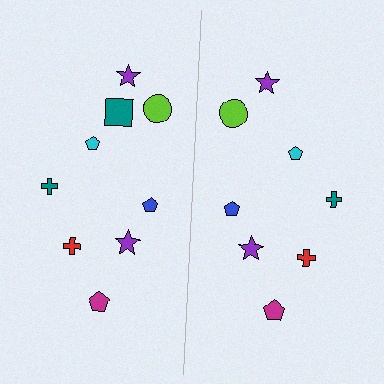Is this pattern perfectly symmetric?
No, the pattern is not perfectly symmetric. A teal square is missing from the right side.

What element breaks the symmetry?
A teal square is missing from the right side.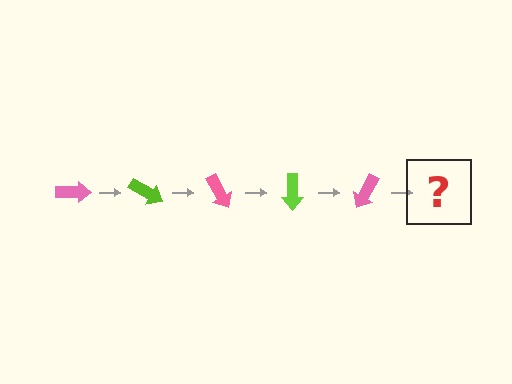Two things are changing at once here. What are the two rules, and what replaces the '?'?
The two rules are that it rotates 30 degrees each step and the color cycles through pink and lime. The '?' should be a lime arrow, rotated 150 degrees from the start.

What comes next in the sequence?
The next element should be a lime arrow, rotated 150 degrees from the start.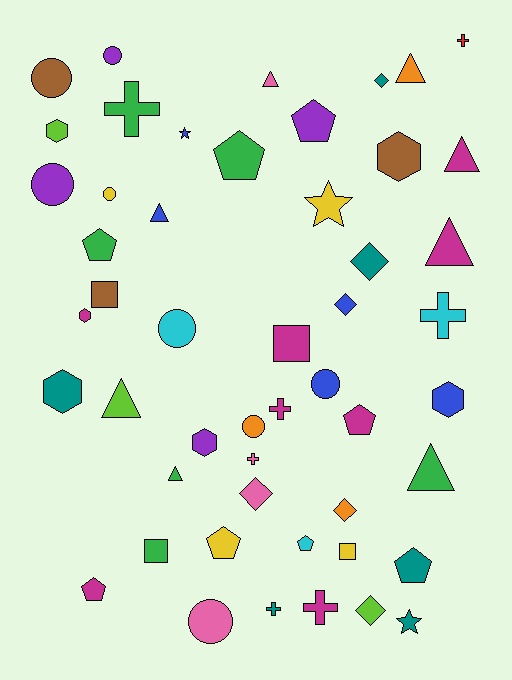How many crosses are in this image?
There are 7 crosses.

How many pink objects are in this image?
There are 4 pink objects.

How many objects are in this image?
There are 50 objects.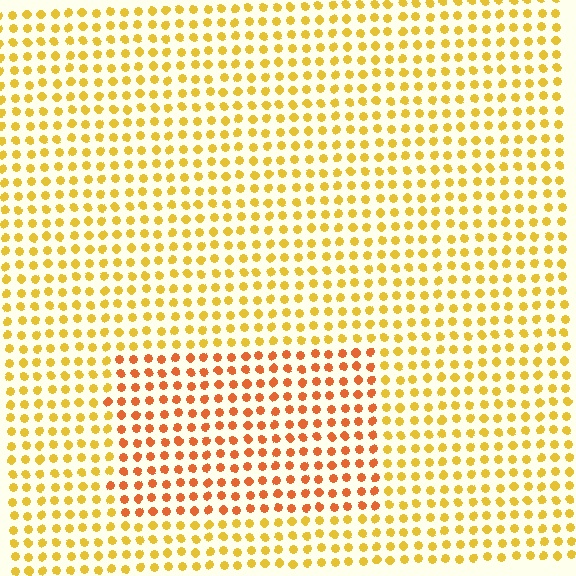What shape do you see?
I see a rectangle.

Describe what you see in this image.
The image is filled with small yellow elements in a uniform arrangement. A rectangle-shaped region is visible where the elements are tinted to a slightly different hue, forming a subtle color boundary.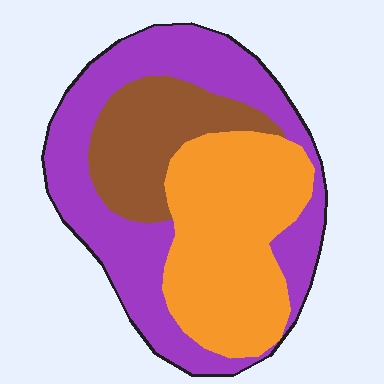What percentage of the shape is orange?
Orange covers about 35% of the shape.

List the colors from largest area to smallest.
From largest to smallest: purple, orange, brown.